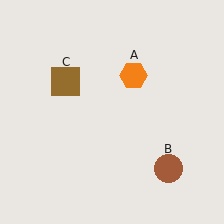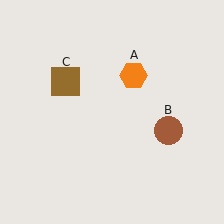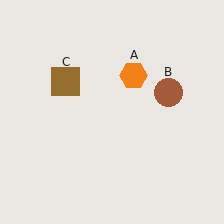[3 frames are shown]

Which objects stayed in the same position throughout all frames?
Orange hexagon (object A) and brown square (object C) remained stationary.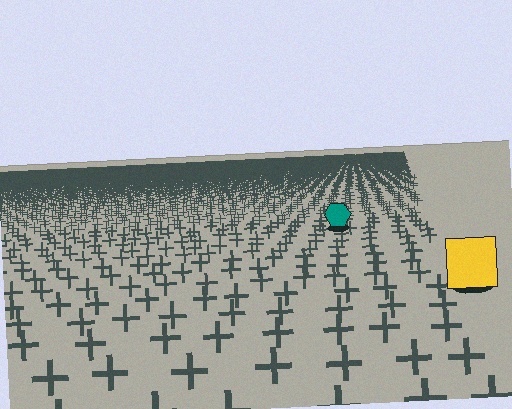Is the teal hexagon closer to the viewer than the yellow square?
No. The yellow square is closer — you can tell from the texture gradient: the ground texture is coarser near it.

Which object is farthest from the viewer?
The teal hexagon is farthest from the viewer. It appears smaller and the ground texture around it is denser.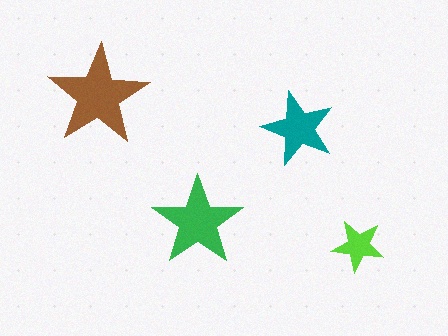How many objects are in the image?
There are 4 objects in the image.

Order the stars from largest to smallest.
the brown one, the green one, the teal one, the lime one.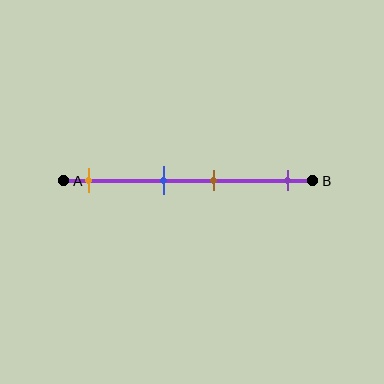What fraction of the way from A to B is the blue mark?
The blue mark is approximately 40% (0.4) of the way from A to B.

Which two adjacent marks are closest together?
The blue and brown marks are the closest adjacent pair.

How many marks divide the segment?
There are 4 marks dividing the segment.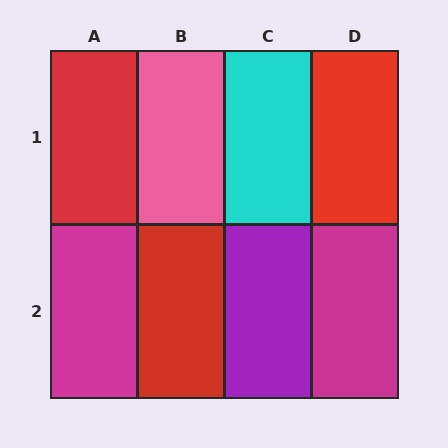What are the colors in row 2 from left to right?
Magenta, red, purple, magenta.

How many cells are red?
3 cells are red.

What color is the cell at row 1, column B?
Pink.